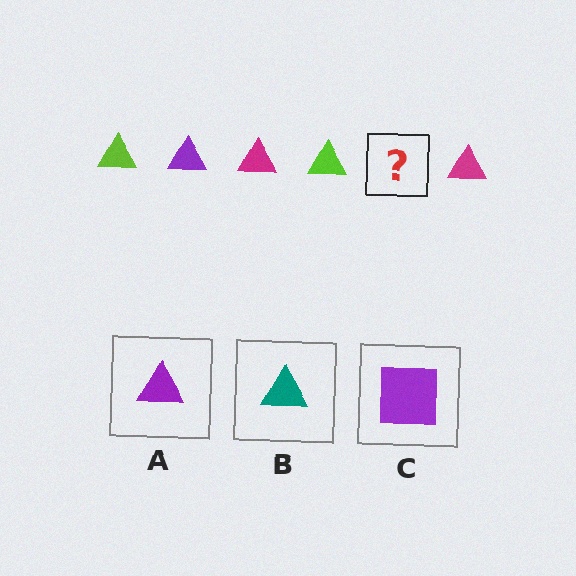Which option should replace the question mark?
Option A.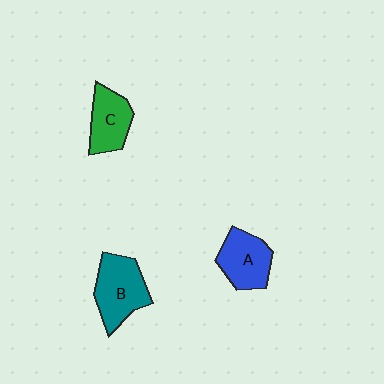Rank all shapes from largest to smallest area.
From largest to smallest: B (teal), A (blue), C (green).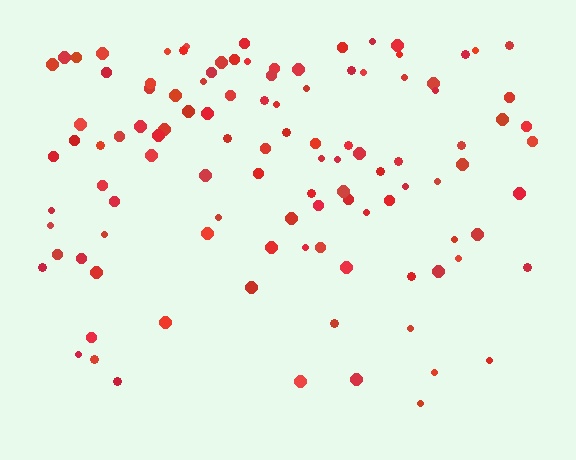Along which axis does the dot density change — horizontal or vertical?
Vertical.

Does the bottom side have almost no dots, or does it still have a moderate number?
Still a moderate number, just noticeably fewer than the top.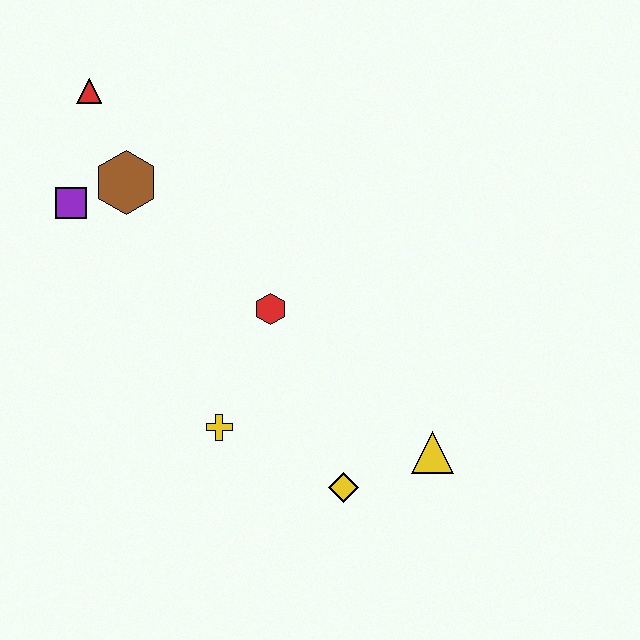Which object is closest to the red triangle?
The brown hexagon is closest to the red triangle.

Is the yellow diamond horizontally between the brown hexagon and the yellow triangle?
Yes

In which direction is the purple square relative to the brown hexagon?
The purple square is to the left of the brown hexagon.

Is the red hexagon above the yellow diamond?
Yes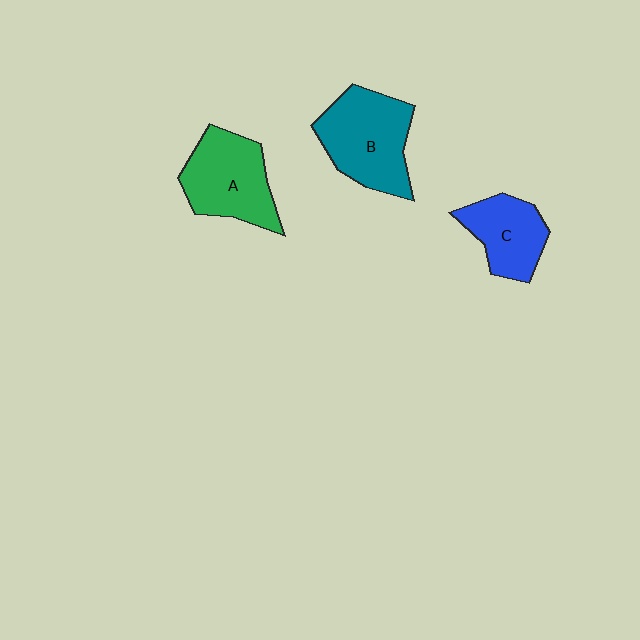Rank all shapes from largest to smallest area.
From largest to smallest: B (teal), A (green), C (blue).